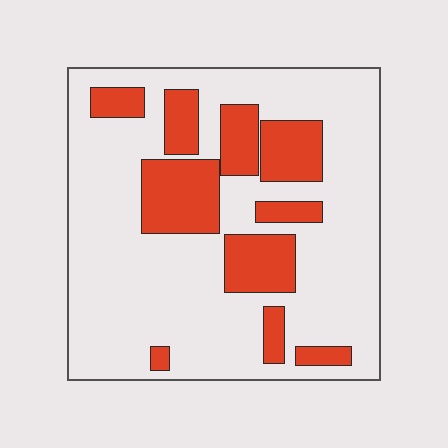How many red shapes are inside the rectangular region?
10.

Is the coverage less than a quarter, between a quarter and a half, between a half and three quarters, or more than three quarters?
Between a quarter and a half.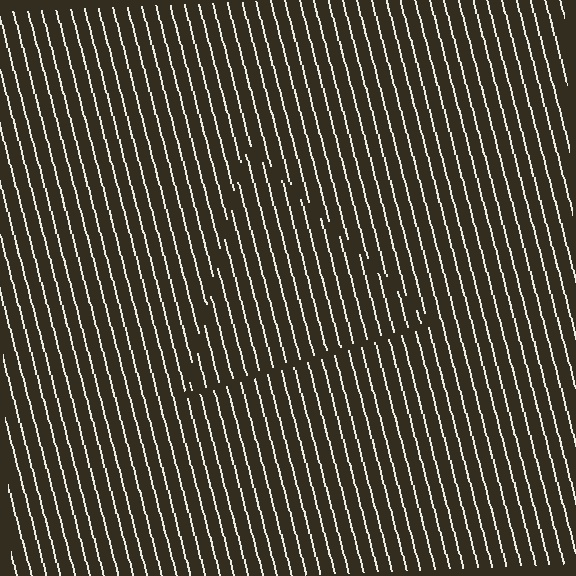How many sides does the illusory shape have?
3 sides — the line-ends trace a triangle.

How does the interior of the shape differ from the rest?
The interior of the shape contains the same grating, shifted by half a period — the contour is defined by the phase discontinuity where line-ends from the inner and outer gratings abut.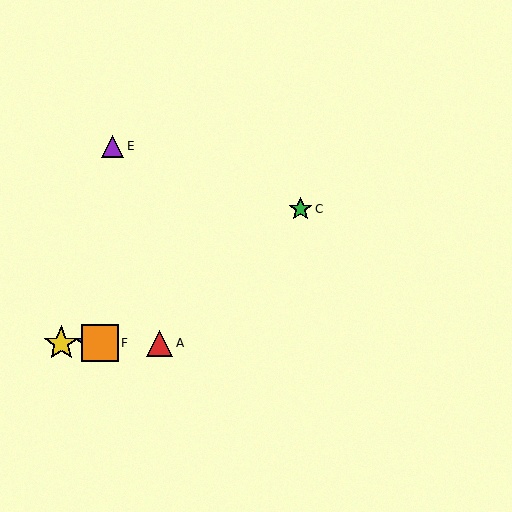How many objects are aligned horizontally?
4 objects (A, B, D, F) are aligned horizontally.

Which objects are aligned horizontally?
Objects A, B, D, F are aligned horizontally.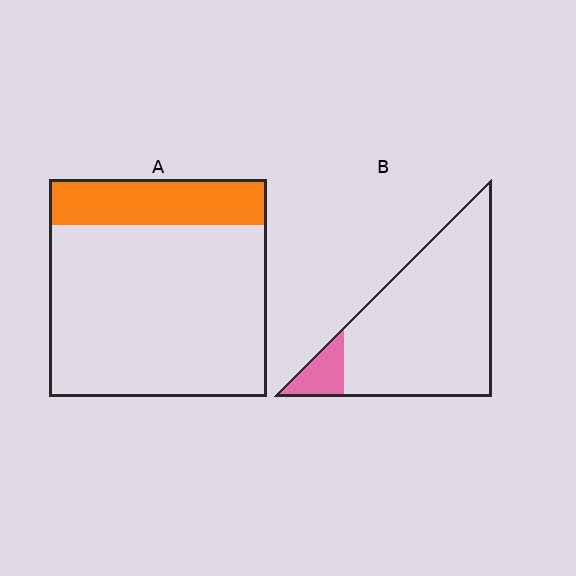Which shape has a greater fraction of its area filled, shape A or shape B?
Shape A.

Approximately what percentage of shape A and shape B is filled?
A is approximately 20% and B is approximately 10%.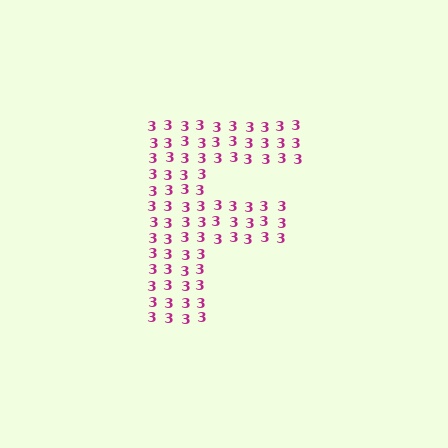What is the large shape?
The large shape is the letter F.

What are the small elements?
The small elements are digit 3's.